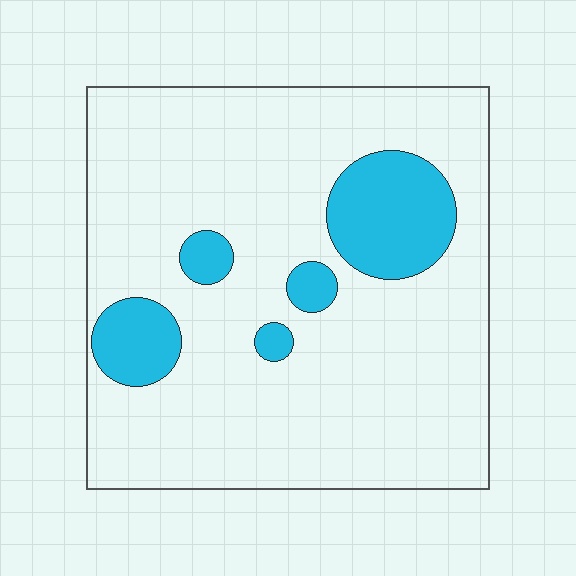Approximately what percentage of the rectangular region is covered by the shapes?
Approximately 15%.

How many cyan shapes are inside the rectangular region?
5.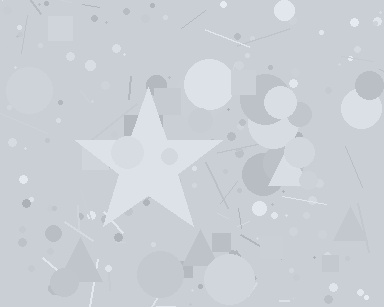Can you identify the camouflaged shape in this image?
The camouflaged shape is a star.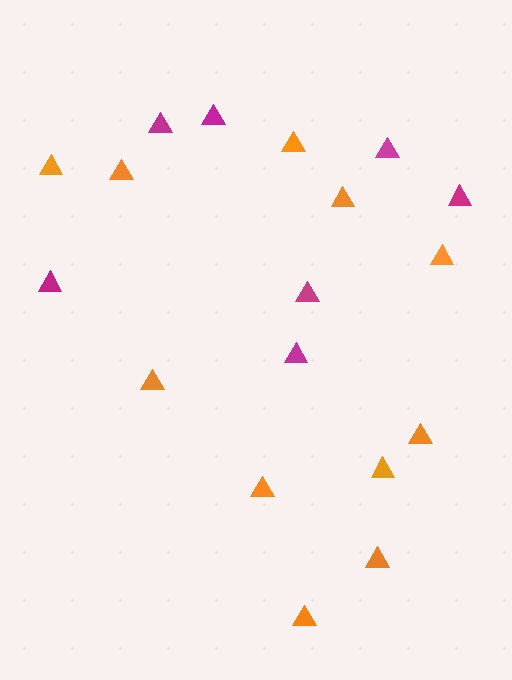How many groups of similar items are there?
There are 2 groups: one group of magenta triangles (7) and one group of orange triangles (11).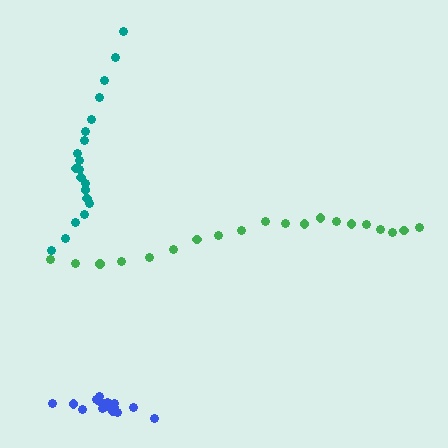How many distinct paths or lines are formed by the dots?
There are 3 distinct paths.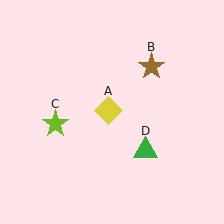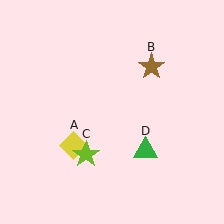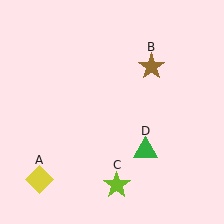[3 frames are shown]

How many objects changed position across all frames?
2 objects changed position: yellow diamond (object A), lime star (object C).